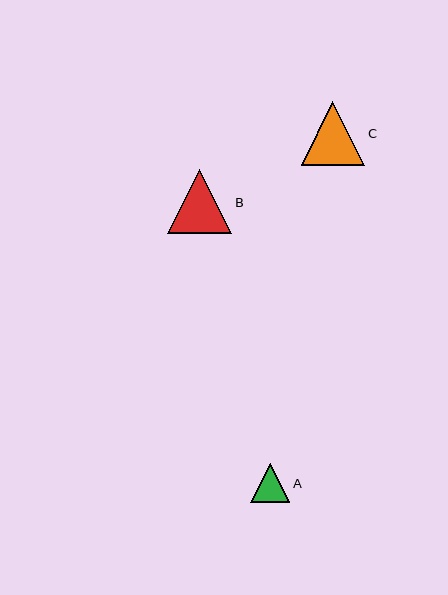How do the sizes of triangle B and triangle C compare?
Triangle B and triangle C are approximately the same size.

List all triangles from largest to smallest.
From largest to smallest: B, C, A.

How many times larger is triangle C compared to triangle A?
Triangle C is approximately 1.6 times the size of triangle A.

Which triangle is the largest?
Triangle B is the largest with a size of approximately 64 pixels.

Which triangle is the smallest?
Triangle A is the smallest with a size of approximately 40 pixels.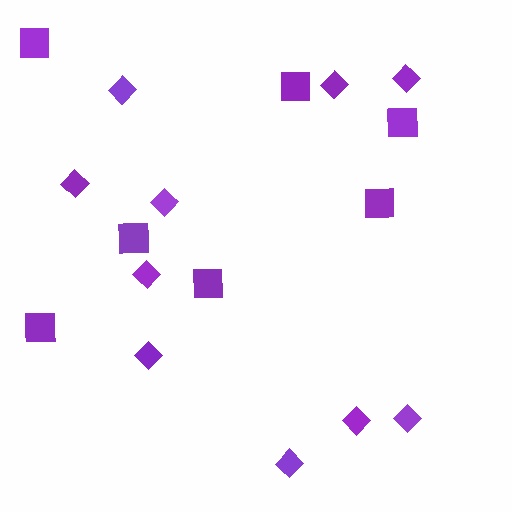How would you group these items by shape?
There are 2 groups: one group of diamonds (10) and one group of squares (7).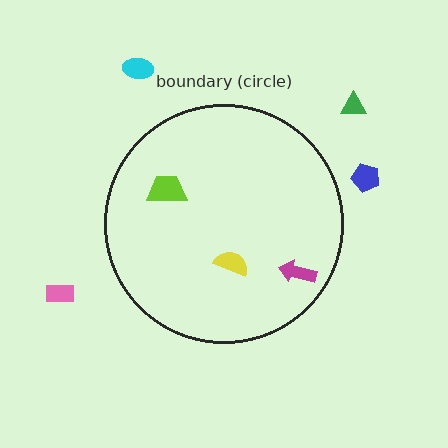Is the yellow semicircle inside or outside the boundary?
Inside.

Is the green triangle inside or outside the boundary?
Outside.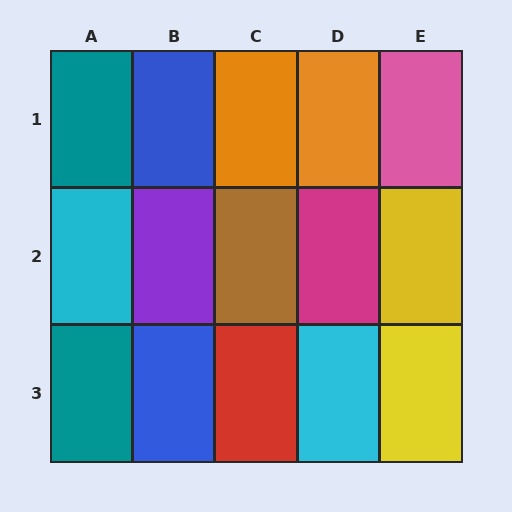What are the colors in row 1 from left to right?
Teal, blue, orange, orange, pink.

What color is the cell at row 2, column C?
Brown.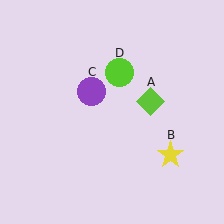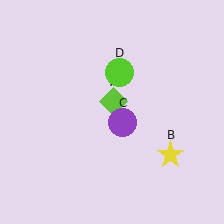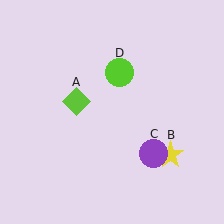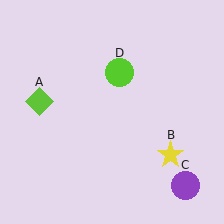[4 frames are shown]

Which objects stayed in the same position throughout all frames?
Yellow star (object B) and lime circle (object D) remained stationary.